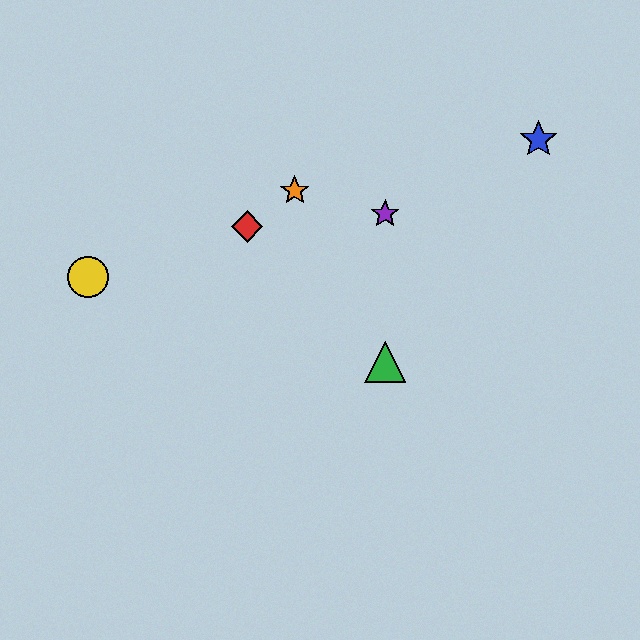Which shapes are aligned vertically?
The green triangle, the purple star are aligned vertically.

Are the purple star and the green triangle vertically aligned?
Yes, both are at x≈385.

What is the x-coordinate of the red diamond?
The red diamond is at x≈247.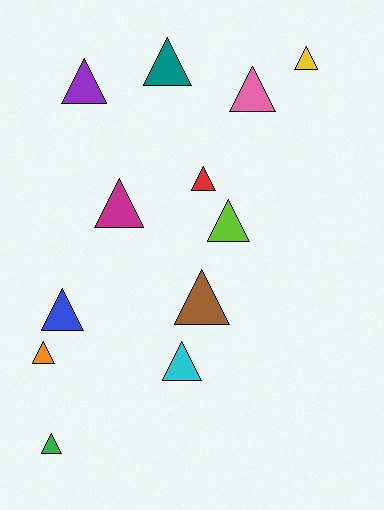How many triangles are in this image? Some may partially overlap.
There are 12 triangles.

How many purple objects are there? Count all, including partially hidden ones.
There is 1 purple object.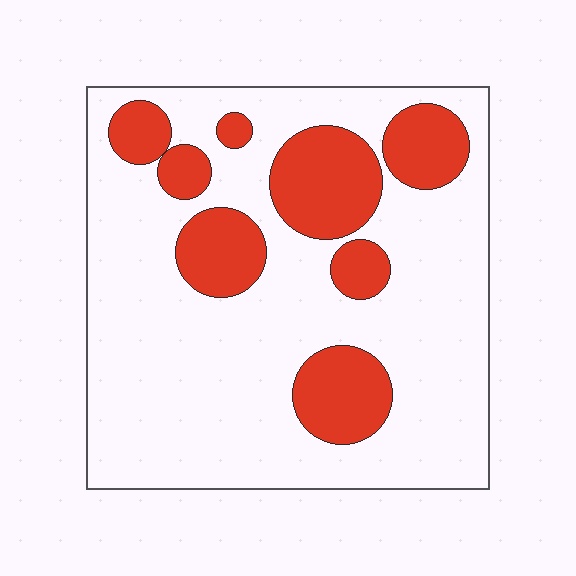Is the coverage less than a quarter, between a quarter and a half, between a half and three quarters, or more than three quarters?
Less than a quarter.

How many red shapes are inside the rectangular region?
8.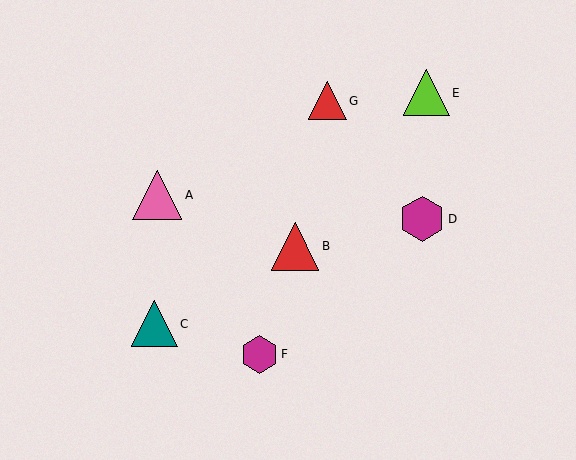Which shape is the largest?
The pink triangle (labeled A) is the largest.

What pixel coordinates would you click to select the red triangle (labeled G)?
Click at (327, 101) to select the red triangle G.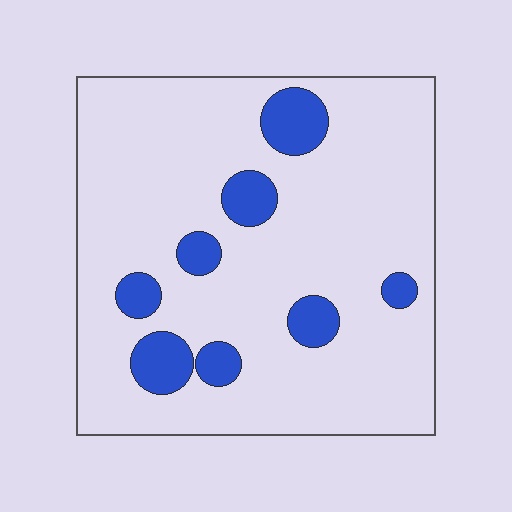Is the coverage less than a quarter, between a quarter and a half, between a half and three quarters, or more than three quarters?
Less than a quarter.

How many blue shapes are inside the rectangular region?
8.